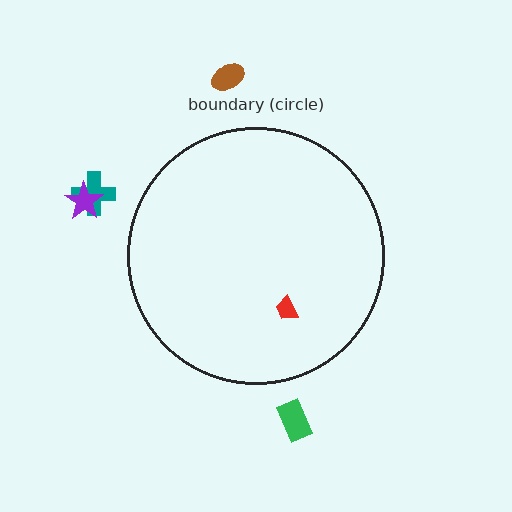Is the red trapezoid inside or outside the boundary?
Inside.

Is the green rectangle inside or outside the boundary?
Outside.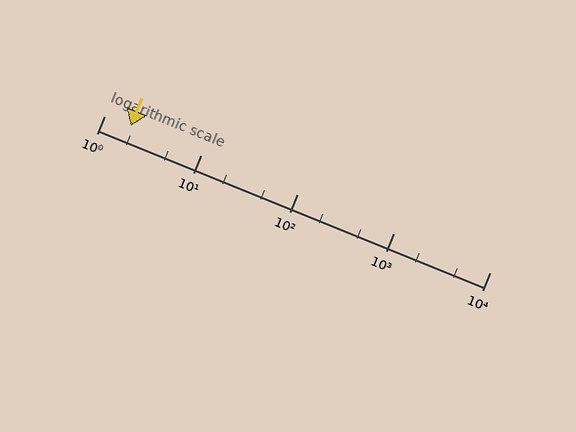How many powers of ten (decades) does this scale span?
The scale spans 4 decades, from 1 to 10000.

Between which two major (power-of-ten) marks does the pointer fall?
The pointer is between 1 and 10.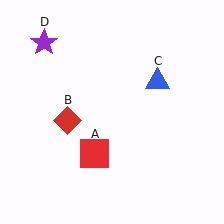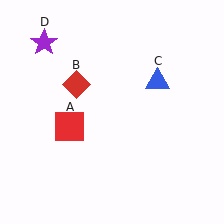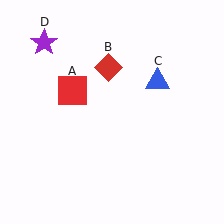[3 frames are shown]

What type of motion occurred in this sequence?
The red square (object A), red diamond (object B) rotated clockwise around the center of the scene.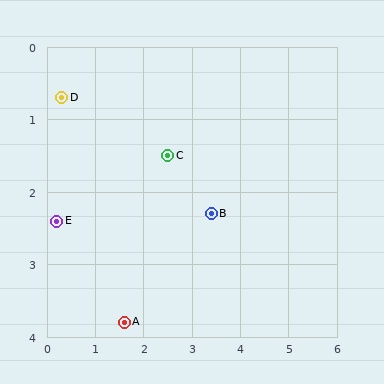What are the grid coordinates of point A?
Point A is at approximately (1.6, 3.8).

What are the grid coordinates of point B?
Point B is at approximately (3.4, 2.3).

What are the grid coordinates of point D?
Point D is at approximately (0.3, 0.7).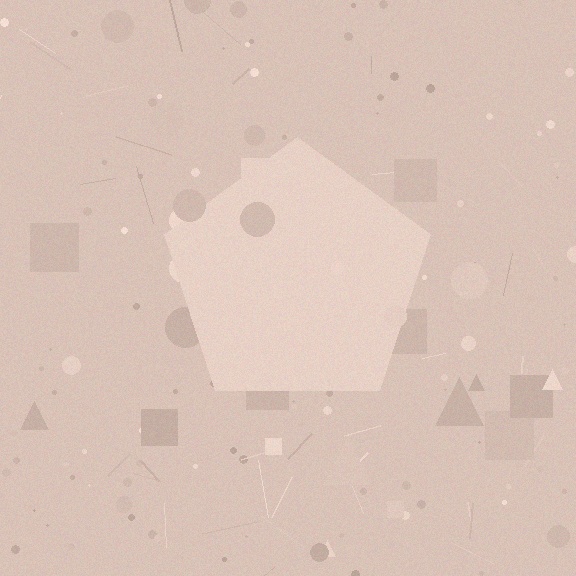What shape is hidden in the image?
A pentagon is hidden in the image.